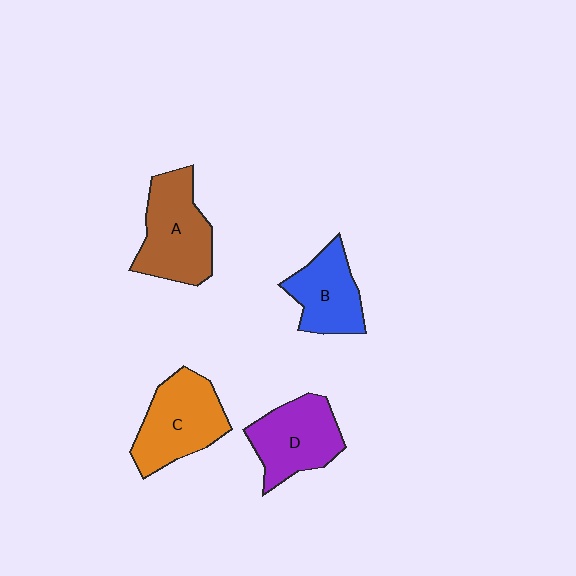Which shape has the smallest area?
Shape B (blue).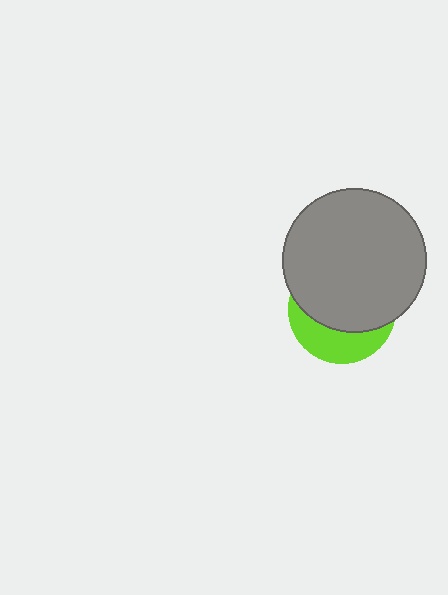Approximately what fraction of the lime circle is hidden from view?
Roughly 67% of the lime circle is hidden behind the gray circle.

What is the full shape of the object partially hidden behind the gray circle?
The partially hidden object is a lime circle.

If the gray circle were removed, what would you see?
You would see the complete lime circle.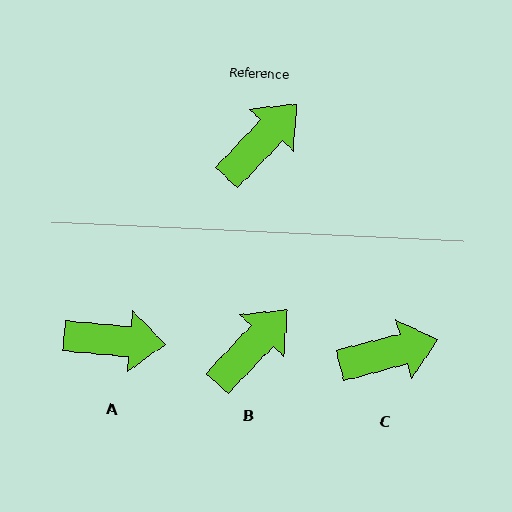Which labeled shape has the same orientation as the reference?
B.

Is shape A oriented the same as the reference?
No, it is off by about 52 degrees.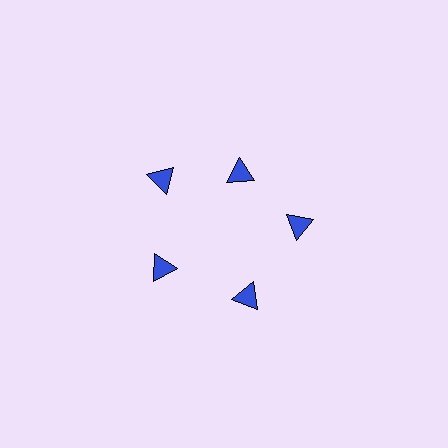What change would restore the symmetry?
The symmetry would be restored by moving it outward, back onto the ring so that all 5 triangles sit at equal angles and equal distance from the center.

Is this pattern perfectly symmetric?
No. The 5 blue triangles are arranged in a ring, but one element near the 1 o'clock position is pulled inward toward the center, breaking the 5-fold rotational symmetry.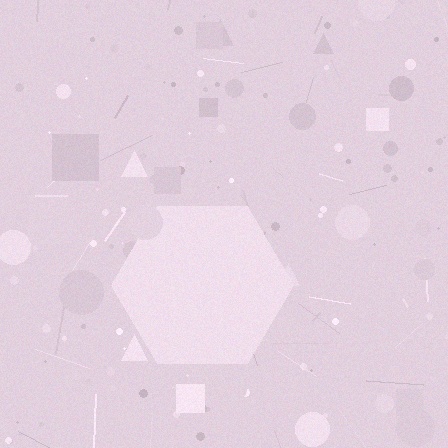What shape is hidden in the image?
A hexagon is hidden in the image.